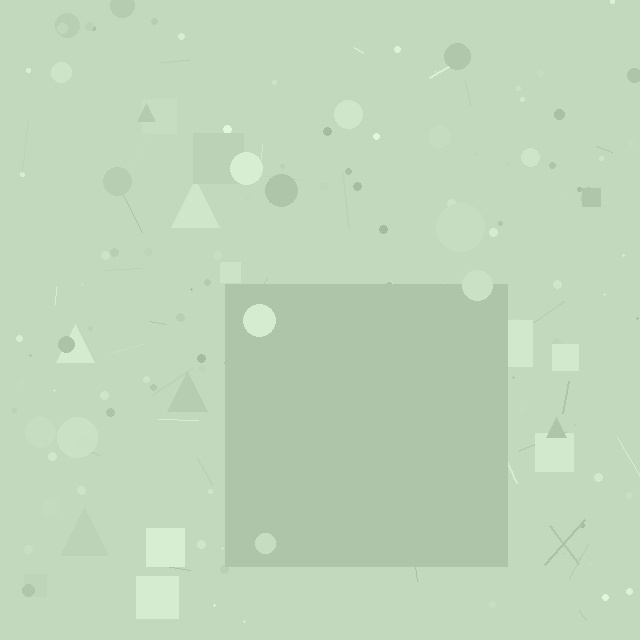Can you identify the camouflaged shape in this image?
The camouflaged shape is a square.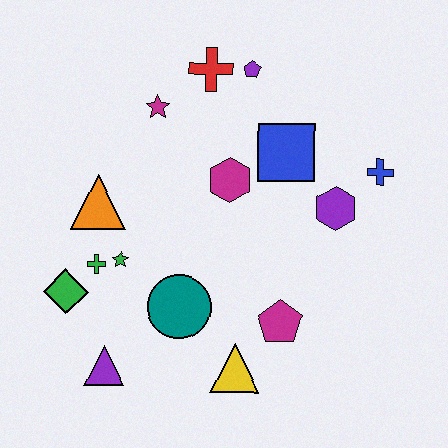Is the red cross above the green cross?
Yes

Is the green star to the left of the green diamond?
No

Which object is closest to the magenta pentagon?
The yellow triangle is closest to the magenta pentagon.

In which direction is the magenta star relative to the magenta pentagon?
The magenta star is above the magenta pentagon.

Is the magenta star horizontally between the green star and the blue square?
Yes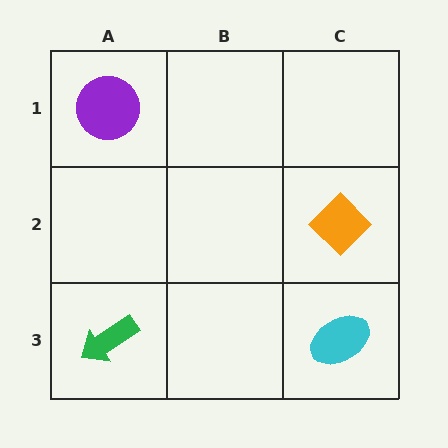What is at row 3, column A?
A green arrow.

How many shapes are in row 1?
1 shape.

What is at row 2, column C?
An orange diamond.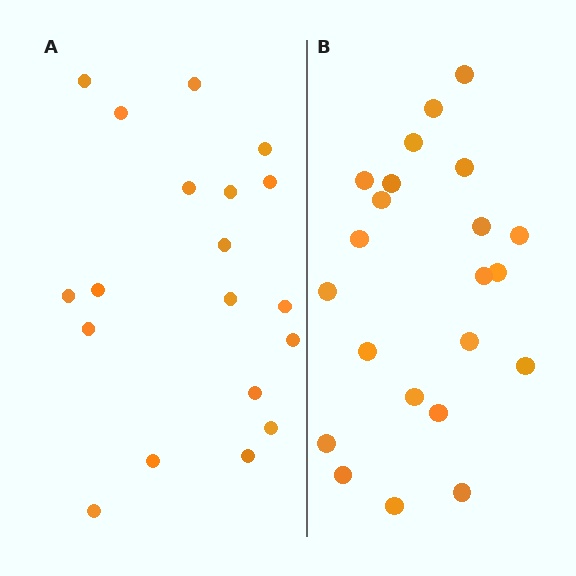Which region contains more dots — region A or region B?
Region B (the right region) has more dots.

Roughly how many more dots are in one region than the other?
Region B has just a few more — roughly 2 or 3 more dots than region A.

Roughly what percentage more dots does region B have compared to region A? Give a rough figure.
About 15% more.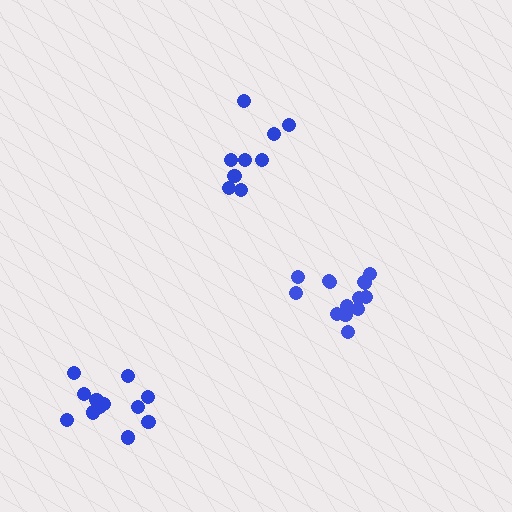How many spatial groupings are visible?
There are 3 spatial groupings.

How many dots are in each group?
Group 1: 14 dots, Group 2: 9 dots, Group 3: 12 dots (35 total).